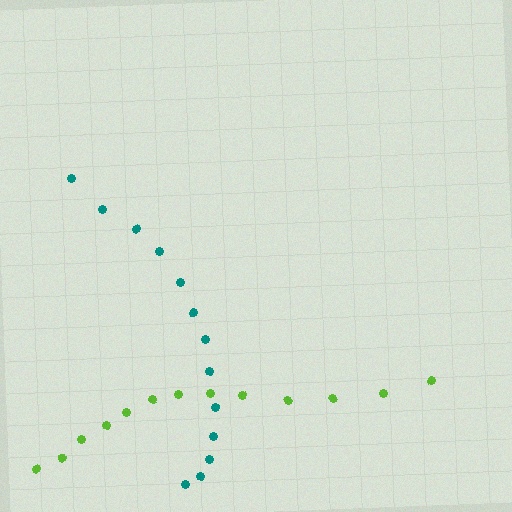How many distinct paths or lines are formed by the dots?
There are 2 distinct paths.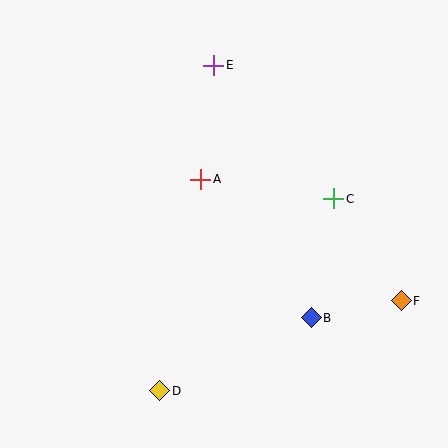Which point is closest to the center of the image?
Point A at (201, 179) is closest to the center.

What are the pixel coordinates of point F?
Point F is at (401, 301).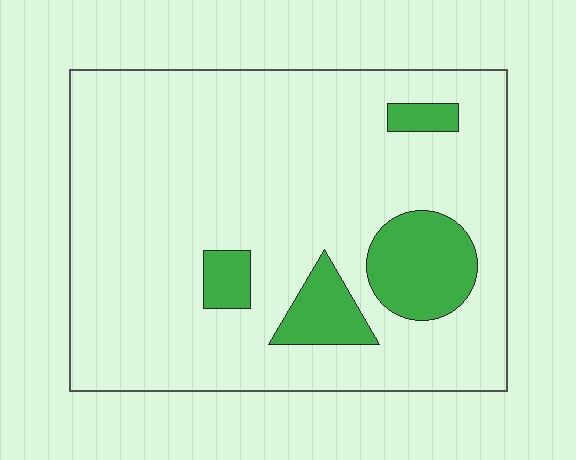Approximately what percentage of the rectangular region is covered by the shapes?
Approximately 15%.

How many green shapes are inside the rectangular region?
4.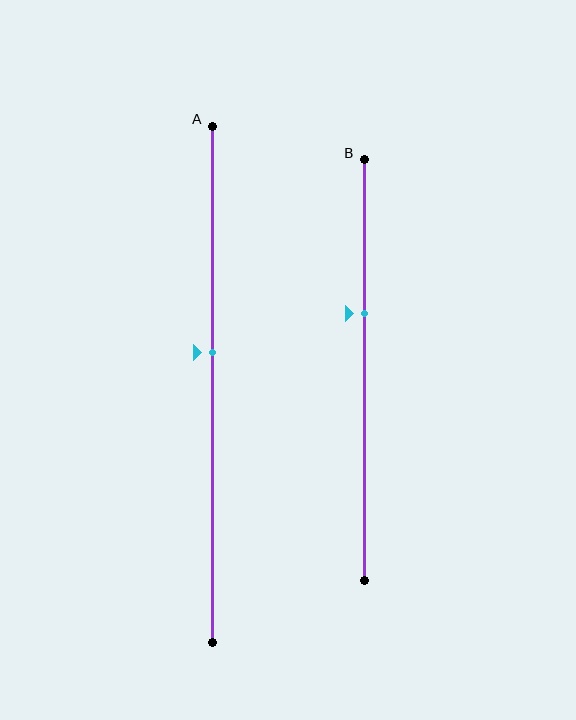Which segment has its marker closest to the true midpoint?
Segment A has its marker closest to the true midpoint.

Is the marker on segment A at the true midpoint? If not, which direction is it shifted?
No, the marker on segment A is shifted upward by about 6% of the segment length.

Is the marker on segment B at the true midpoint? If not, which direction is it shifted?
No, the marker on segment B is shifted upward by about 13% of the segment length.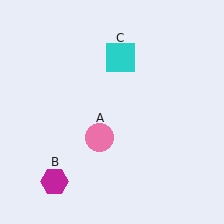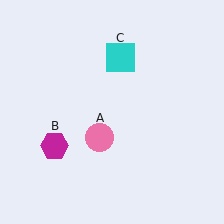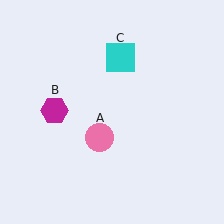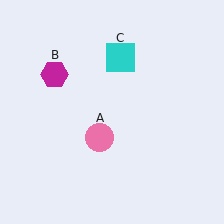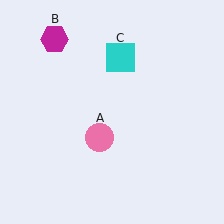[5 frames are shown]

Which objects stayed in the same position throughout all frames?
Pink circle (object A) and cyan square (object C) remained stationary.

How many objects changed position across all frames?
1 object changed position: magenta hexagon (object B).